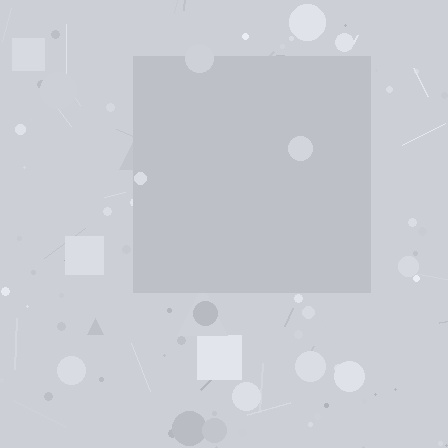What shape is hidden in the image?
A square is hidden in the image.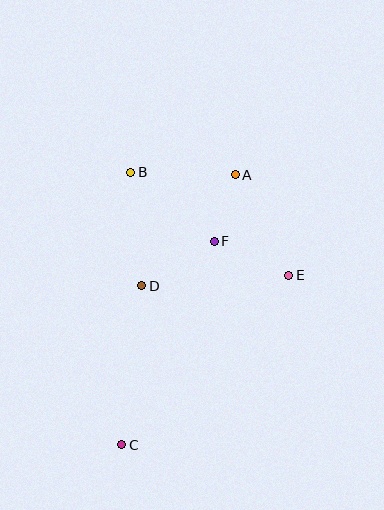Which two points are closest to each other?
Points A and F are closest to each other.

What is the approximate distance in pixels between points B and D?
The distance between B and D is approximately 114 pixels.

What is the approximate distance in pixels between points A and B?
The distance between A and B is approximately 104 pixels.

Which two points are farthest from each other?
Points A and C are farthest from each other.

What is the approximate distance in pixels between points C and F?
The distance between C and F is approximately 223 pixels.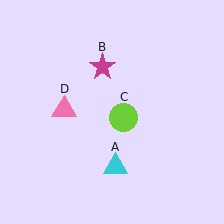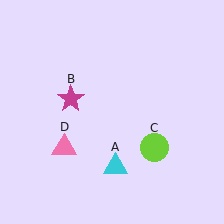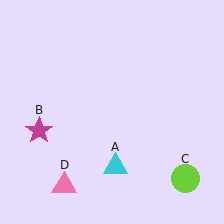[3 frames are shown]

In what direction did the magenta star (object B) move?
The magenta star (object B) moved down and to the left.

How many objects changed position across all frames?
3 objects changed position: magenta star (object B), lime circle (object C), pink triangle (object D).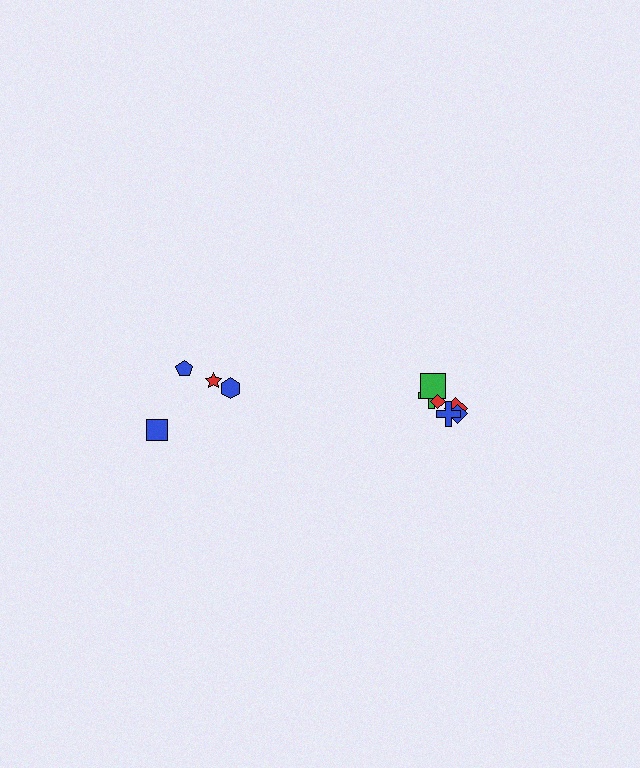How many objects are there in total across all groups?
There are 10 objects.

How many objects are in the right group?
There are 6 objects.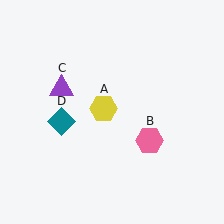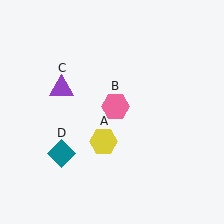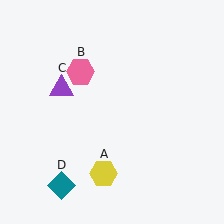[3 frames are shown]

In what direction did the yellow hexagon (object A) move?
The yellow hexagon (object A) moved down.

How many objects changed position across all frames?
3 objects changed position: yellow hexagon (object A), pink hexagon (object B), teal diamond (object D).